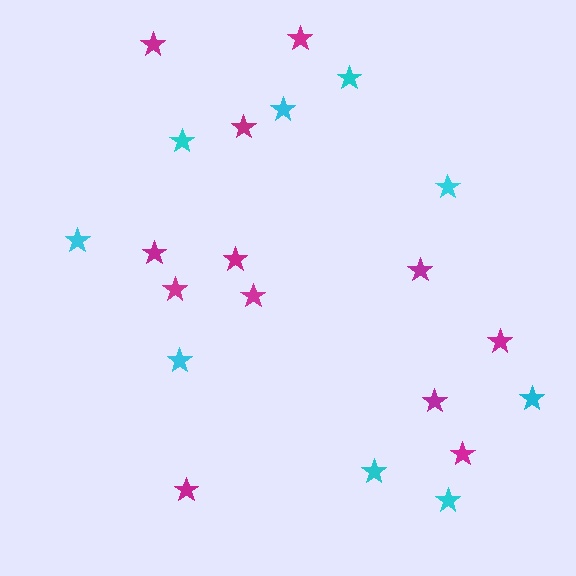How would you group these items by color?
There are 2 groups: one group of cyan stars (9) and one group of magenta stars (12).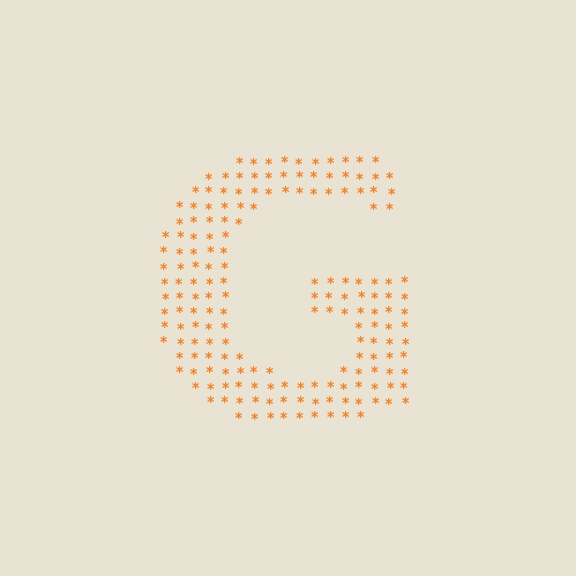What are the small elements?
The small elements are asterisks.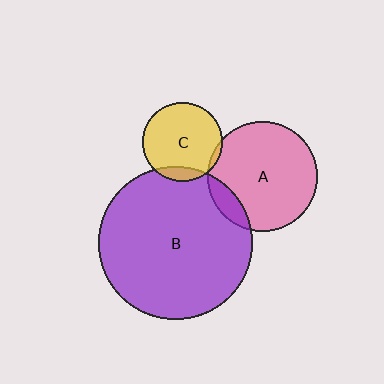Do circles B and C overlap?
Yes.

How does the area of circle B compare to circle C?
Approximately 3.7 times.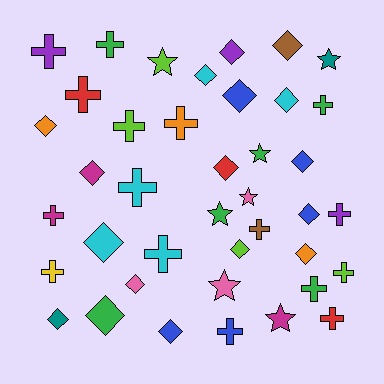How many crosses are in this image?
There are 16 crosses.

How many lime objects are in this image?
There are 4 lime objects.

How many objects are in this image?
There are 40 objects.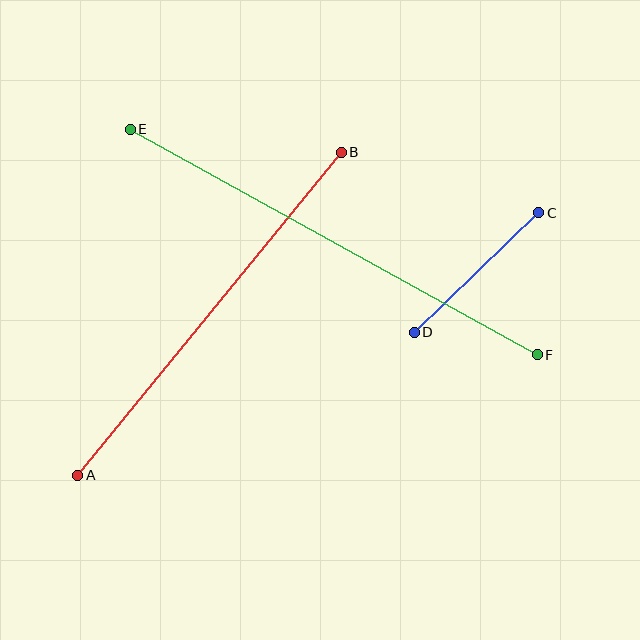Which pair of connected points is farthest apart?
Points E and F are farthest apart.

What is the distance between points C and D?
The distance is approximately 173 pixels.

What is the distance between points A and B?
The distance is approximately 417 pixels.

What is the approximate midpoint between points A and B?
The midpoint is at approximately (209, 314) pixels.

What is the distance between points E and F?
The distance is approximately 465 pixels.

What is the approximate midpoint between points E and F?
The midpoint is at approximately (334, 242) pixels.